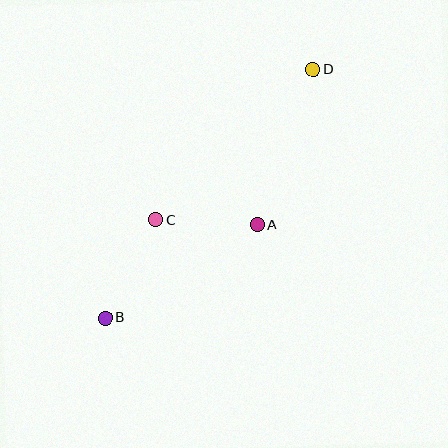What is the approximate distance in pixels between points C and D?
The distance between C and D is approximately 218 pixels.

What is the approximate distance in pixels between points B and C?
The distance between B and C is approximately 111 pixels.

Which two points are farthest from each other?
Points B and D are farthest from each other.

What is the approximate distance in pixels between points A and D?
The distance between A and D is approximately 165 pixels.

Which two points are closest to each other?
Points A and C are closest to each other.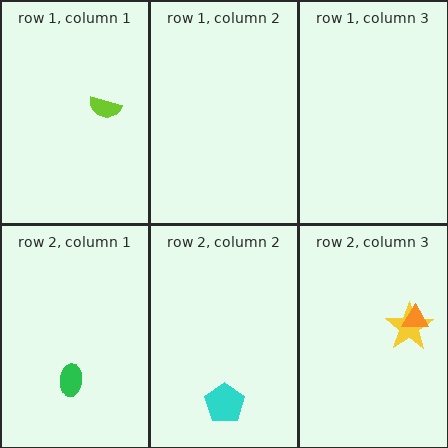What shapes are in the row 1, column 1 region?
The lime semicircle.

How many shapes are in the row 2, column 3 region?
2.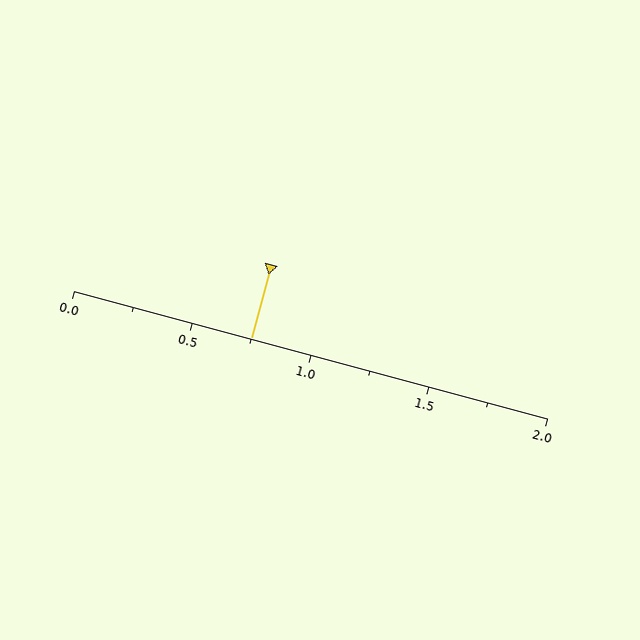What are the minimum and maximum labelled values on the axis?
The axis runs from 0.0 to 2.0.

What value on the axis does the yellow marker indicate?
The marker indicates approximately 0.75.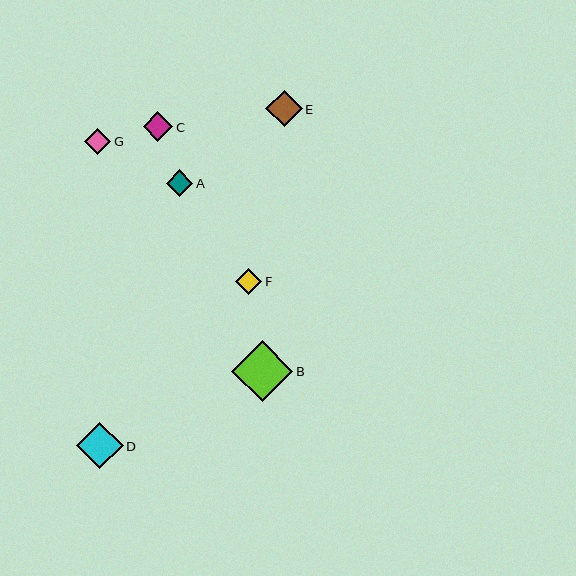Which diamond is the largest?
Diamond B is the largest with a size of approximately 61 pixels.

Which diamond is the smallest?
Diamond G is the smallest with a size of approximately 26 pixels.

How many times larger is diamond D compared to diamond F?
Diamond D is approximately 1.8 times the size of diamond F.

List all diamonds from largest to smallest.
From largest to smallest: B, D, E, C, F, A, G.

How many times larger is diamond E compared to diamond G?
Diamond E is approximately 1.4 times the size of diamond G.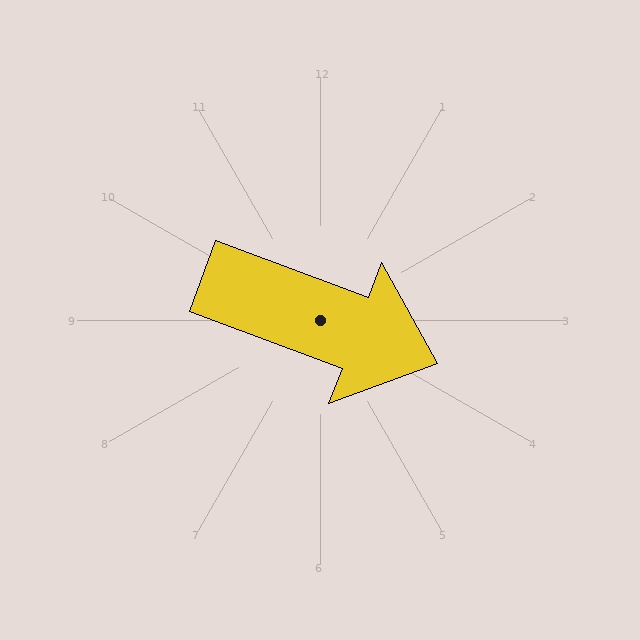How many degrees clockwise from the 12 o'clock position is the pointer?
Approximately 110 degrees.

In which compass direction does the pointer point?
East.